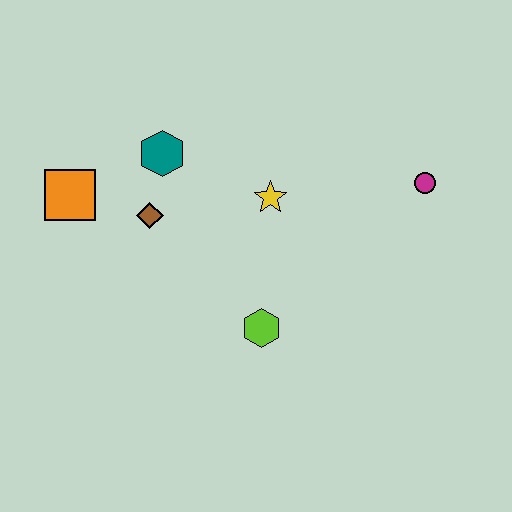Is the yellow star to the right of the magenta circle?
No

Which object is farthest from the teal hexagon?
The magenta circle is farthest from the teal hexagon.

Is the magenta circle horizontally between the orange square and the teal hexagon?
No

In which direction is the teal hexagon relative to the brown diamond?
The teal hexagon is above the brown diamond.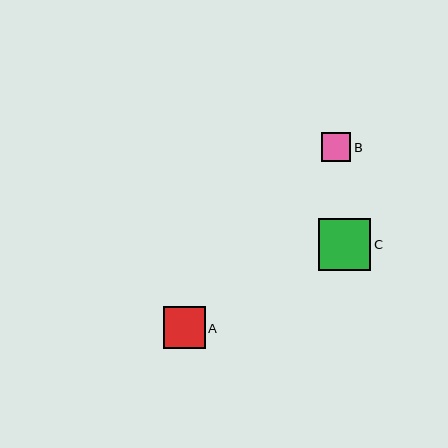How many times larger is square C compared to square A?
Square C is approximately 1.3 times the size of square A.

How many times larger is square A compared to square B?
Square A is approximately 1.4 times the size of square B.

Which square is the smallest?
Square B is the smallest with a size of approximately 30 pixels.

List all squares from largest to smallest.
From largest to smallest: C, A, B.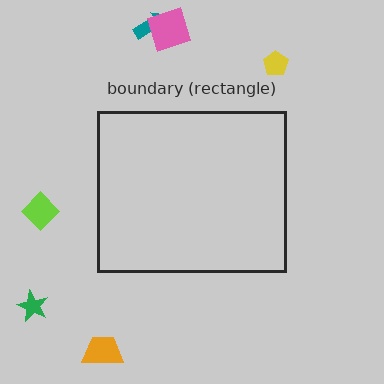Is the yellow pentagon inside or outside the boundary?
Outside.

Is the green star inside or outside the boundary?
Outside.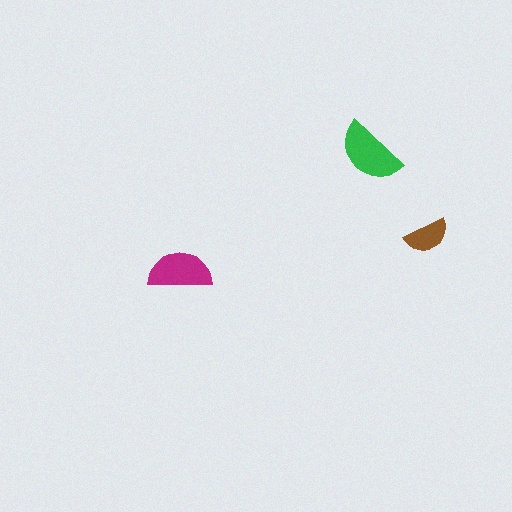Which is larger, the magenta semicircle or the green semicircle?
The green one.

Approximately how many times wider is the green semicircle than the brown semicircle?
About 1.5 times wider.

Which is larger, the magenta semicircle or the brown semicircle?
The magenta one.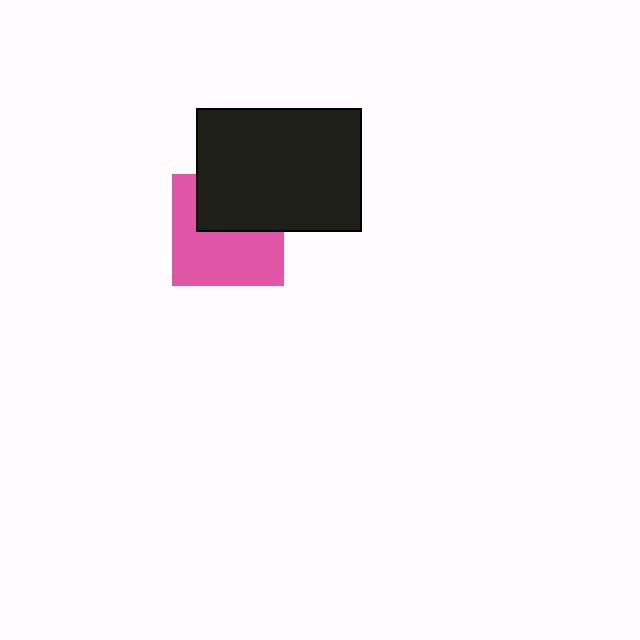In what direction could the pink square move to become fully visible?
The pink square could move down. That would shift it out from behind the black rectangle entirely.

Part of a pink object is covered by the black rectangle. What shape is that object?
It is a square.